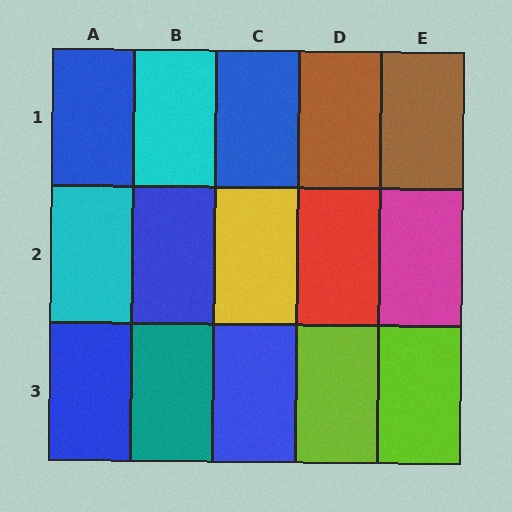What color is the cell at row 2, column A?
Cyan.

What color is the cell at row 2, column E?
Magenta.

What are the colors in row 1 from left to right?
Blue, cyan, blue, brown, brown.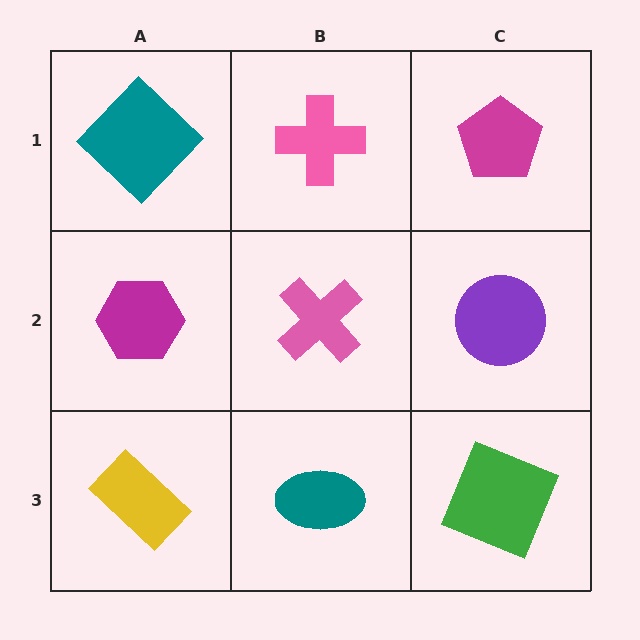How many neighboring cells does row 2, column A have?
3.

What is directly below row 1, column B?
A pink cross.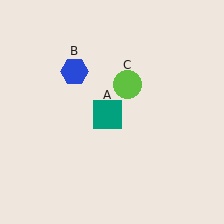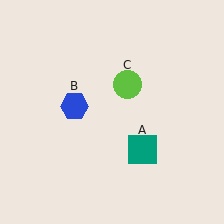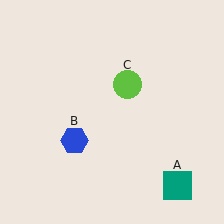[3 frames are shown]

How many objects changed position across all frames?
2 objects changed position: teal square (object A), blue hexagon (object B).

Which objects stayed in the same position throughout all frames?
Lime circle (object C) remained stationary.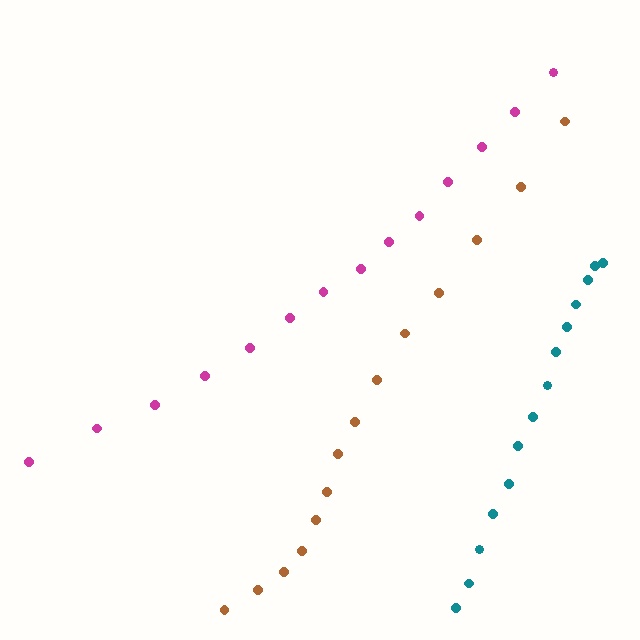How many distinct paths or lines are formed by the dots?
There are 3 distinct paths.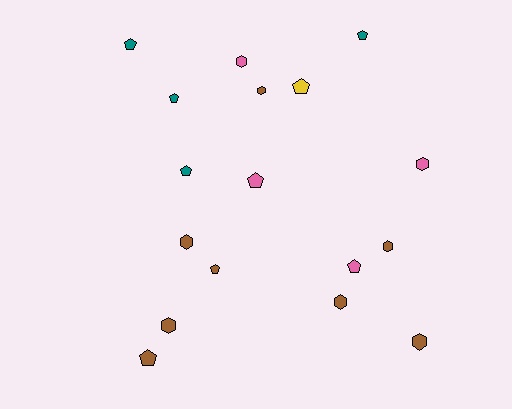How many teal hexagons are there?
There are no teal hexagons.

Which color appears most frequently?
Brown, with 8 objects.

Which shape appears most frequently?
Pentagon, with 9 objects.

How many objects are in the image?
There are 17 objects.